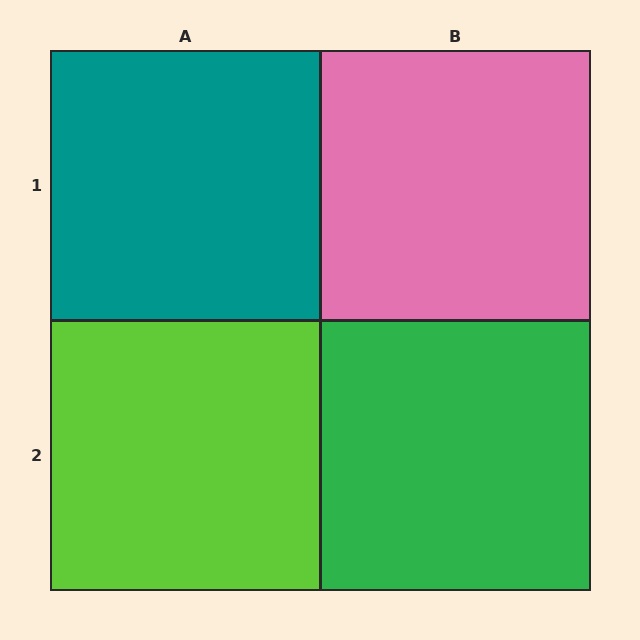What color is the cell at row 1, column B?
Pink.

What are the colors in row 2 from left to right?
Lime, green.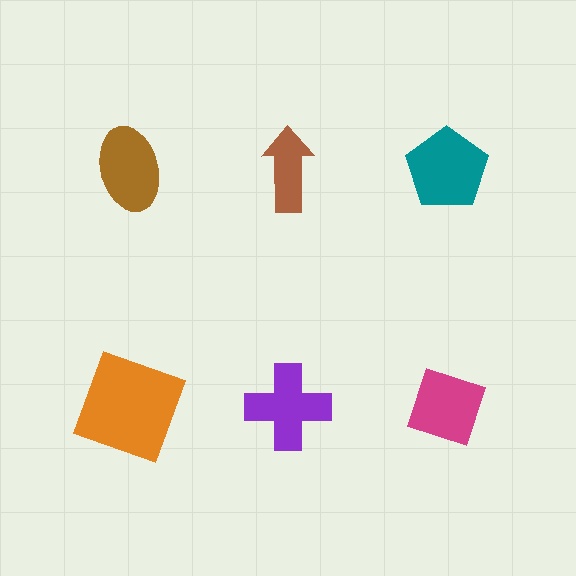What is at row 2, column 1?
An orange square.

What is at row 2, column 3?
A magenta diamond.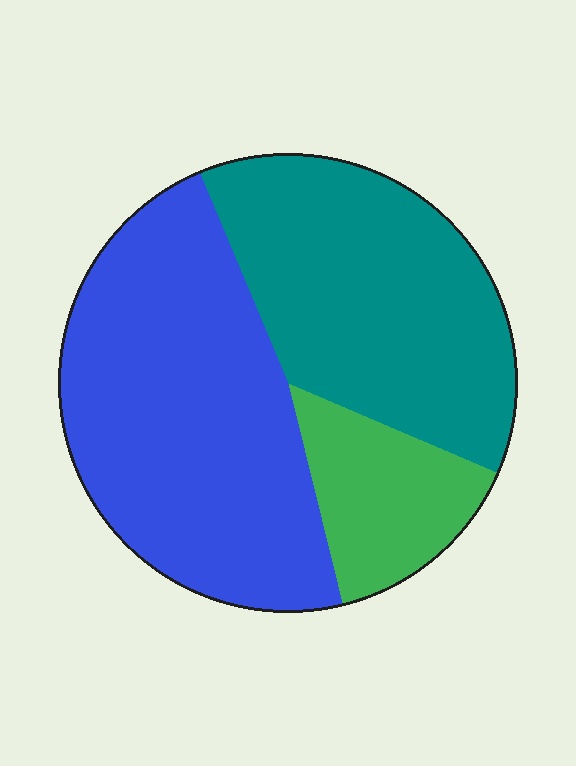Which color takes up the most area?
Blue, at roughly 50%.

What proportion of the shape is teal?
Teal takes up about three eighths (3/8) of the shape.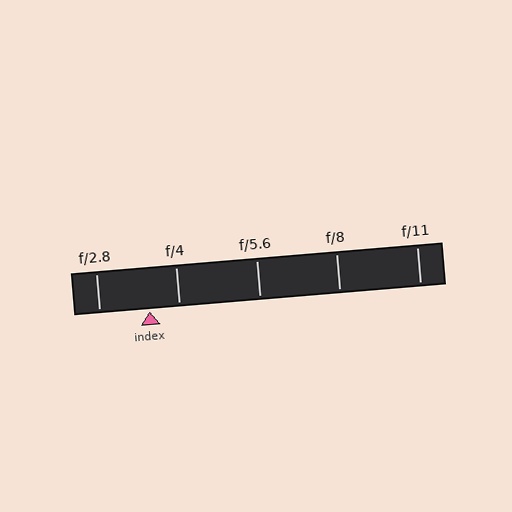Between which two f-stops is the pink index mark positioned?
The index mark is between f/2.8 and f/4.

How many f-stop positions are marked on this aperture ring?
There are 5 f-stop positions marked.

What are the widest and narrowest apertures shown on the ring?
The widest aperture shown is f/2.8 and the narrowest is f/11.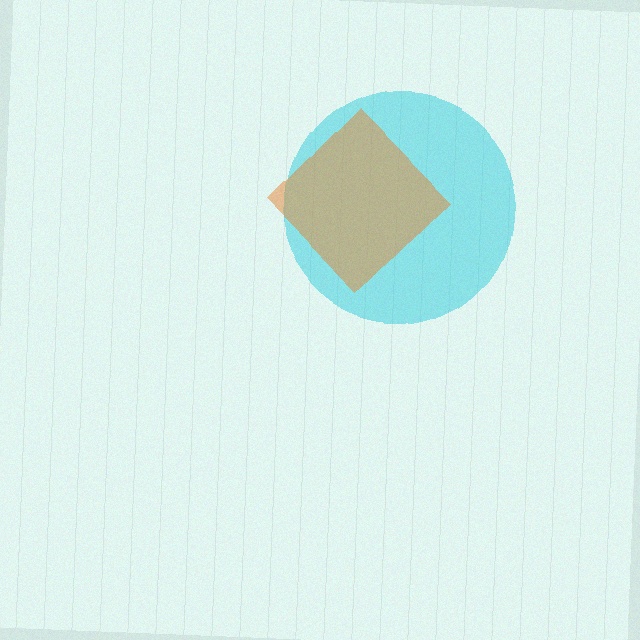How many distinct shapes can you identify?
There are 2 distinct shapes: a cyan circle, an orange diamond.